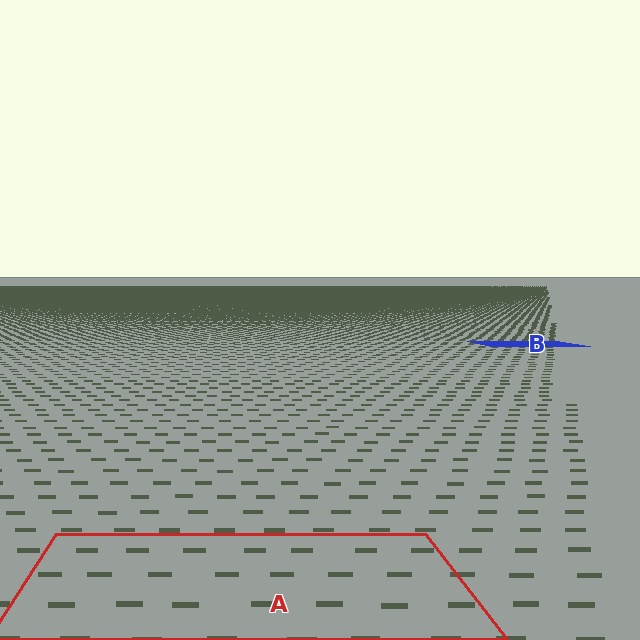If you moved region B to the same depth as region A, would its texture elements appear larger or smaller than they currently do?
They would appear larger. At a closer depth, the same texture elements are projected at a bigger on-screen size.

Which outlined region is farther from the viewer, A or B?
Region B is farther from the viewer — the texture elements inside it appear smaller and more densely packed.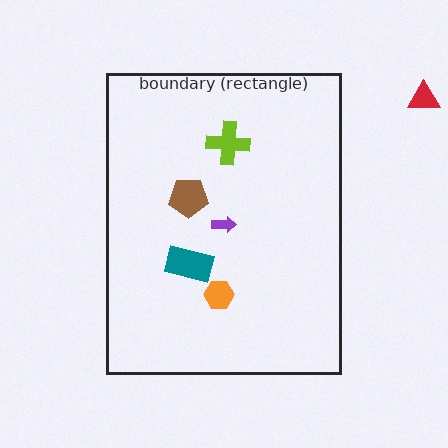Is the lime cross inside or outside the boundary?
Inside.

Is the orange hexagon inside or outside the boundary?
Inside.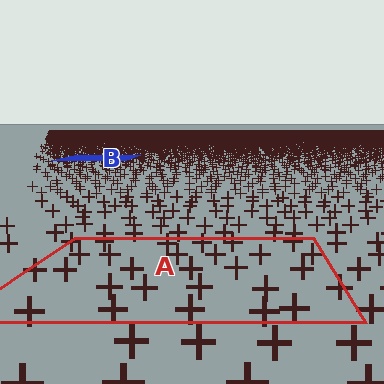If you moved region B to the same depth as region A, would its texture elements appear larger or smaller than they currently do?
They would appear larger. At a closer depth, the same texture elements are projected at a bigger on-screen size.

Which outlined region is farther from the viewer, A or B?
Region B is farther from the viewer — the texture elements inside it appear smaller and more densely packed.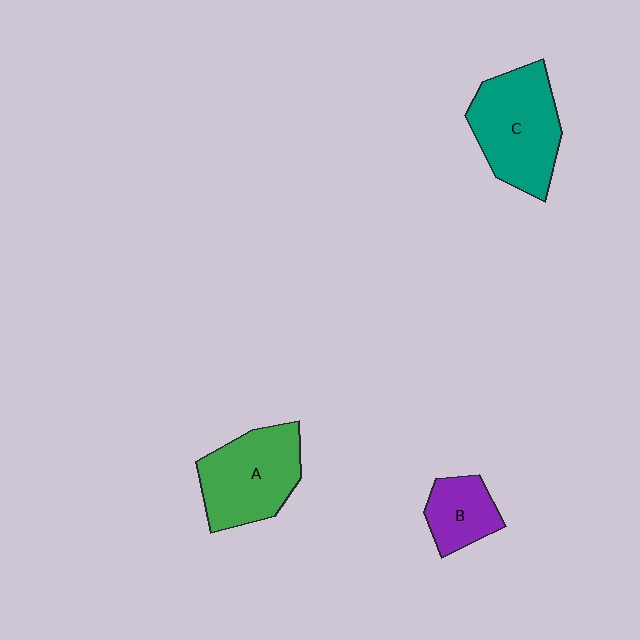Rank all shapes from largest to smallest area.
From largest to smallest: C (teal), A (green), B (purple).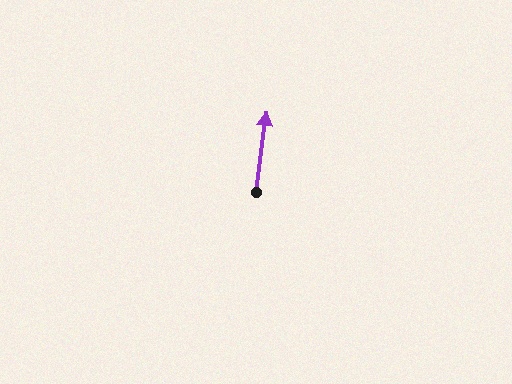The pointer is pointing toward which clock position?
Roughly 12 o'clock.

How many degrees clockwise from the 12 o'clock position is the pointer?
Approximately 7 degrees.